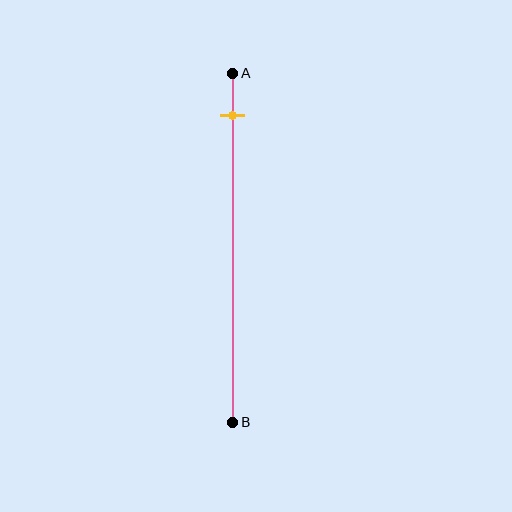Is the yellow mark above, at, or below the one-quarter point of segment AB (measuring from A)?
The yellow mark is above the one-quarter point of segment AB.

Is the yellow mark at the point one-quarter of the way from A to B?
No, the mark is at about 10% from A, not at the 25% one-quarter point.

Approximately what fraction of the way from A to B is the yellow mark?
The yellow mark is approximately 10% of the way from A to B.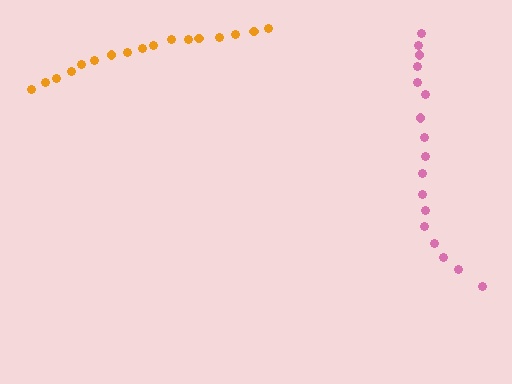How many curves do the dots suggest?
There are 2 distinct paths.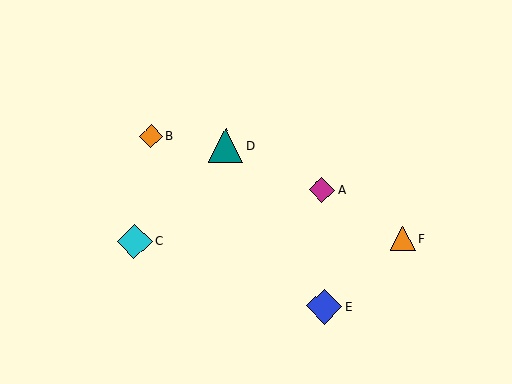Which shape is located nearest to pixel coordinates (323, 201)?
The magenta diamond (labeled A) at (322, 190) is nearest to that location.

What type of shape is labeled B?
Shape B is an orange diamond.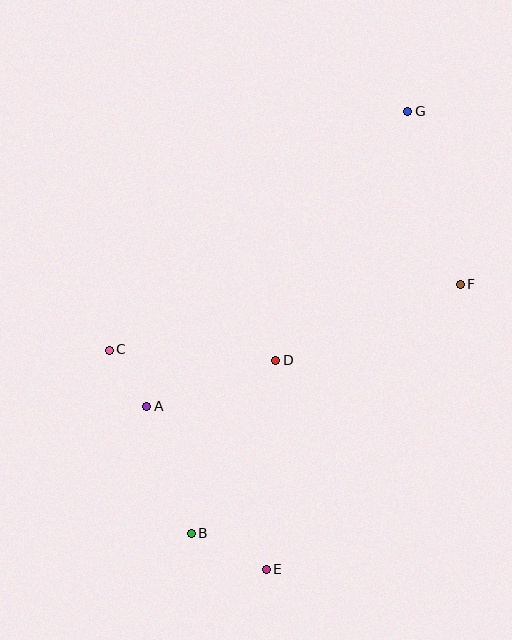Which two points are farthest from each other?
Points E and G are farthest from each other.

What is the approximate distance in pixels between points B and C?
The distance between B and C is approximately 201 pixels.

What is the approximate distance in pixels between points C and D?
The distance between C and D is approximately 167 pixels.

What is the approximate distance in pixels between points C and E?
The distance between C and E is approximately 269 pixels.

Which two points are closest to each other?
Points A and C are closest to each other.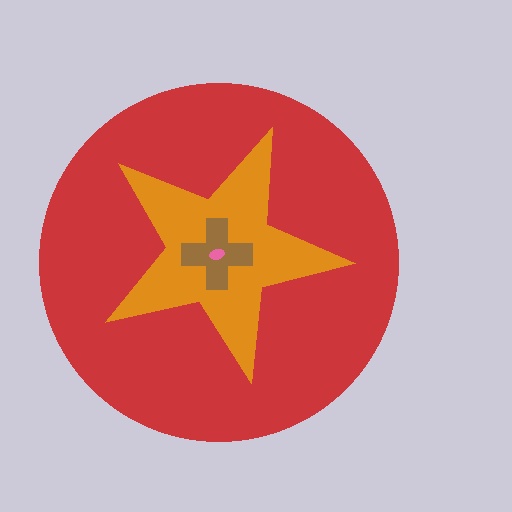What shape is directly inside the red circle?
The orange star.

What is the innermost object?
The pink ellipse.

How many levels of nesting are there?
4.